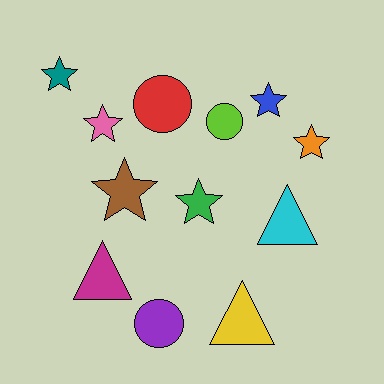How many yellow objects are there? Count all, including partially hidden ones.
There is 1 yellow object.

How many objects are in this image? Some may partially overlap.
There are 12 objects.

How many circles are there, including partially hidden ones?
There are 3 circles.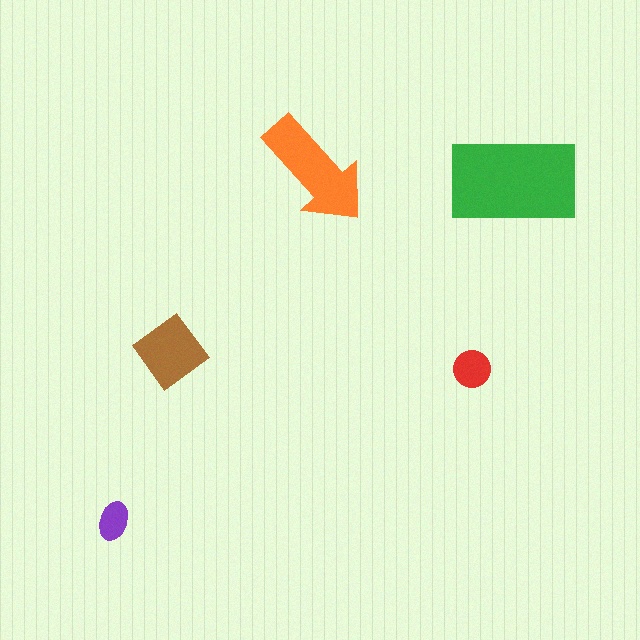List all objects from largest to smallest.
The green rectangle, the orange arrow, the brown diamond, the red circle, the purple ellipse.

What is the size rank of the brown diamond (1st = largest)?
3rd.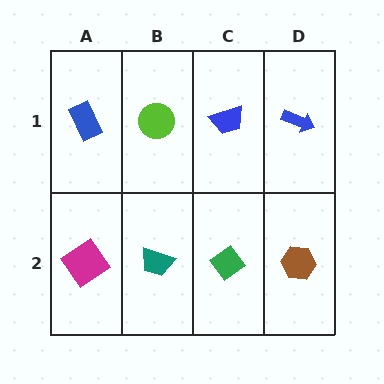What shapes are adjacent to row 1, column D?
A brown hexagon (row 2, column D), a blue trapezoid (row 1, column C).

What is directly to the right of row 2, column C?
A brown hexagon.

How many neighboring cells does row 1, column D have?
2.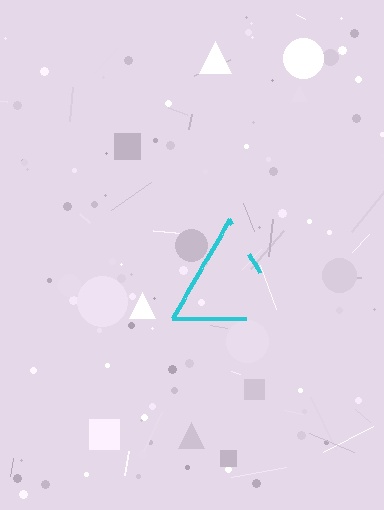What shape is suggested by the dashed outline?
The dashed outline suggests a triangle.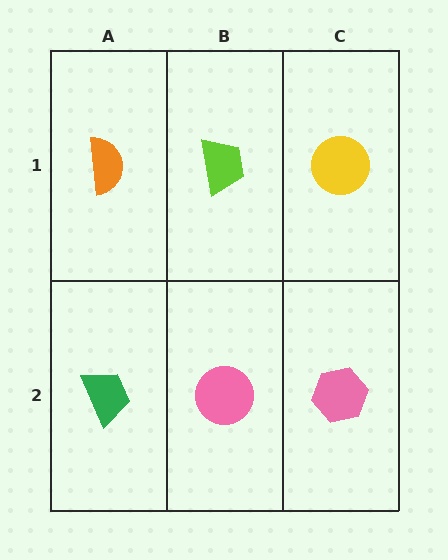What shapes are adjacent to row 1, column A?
A green trapezoid (row 2, column A), a lime trapezoid (row 1, column B).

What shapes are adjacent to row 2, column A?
An orange semicircle (row 1, column A), a pink circle (row 2, column B).